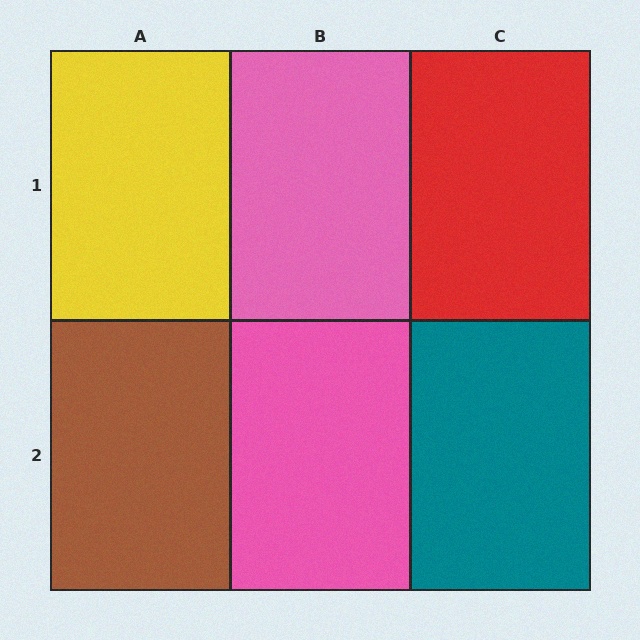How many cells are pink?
2 cells are pink.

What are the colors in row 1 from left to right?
Yellow, pink, red.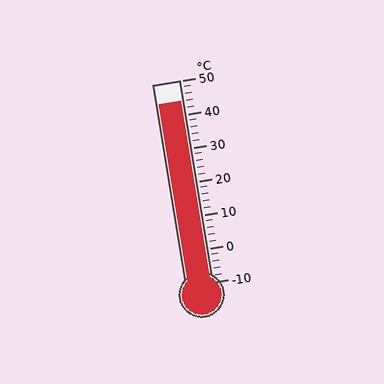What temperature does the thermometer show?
The thermometer shows approximately 44°C.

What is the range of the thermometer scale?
The thermometer scale ranges from -10°C to 50°C.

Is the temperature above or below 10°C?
The temperature is above 10°C.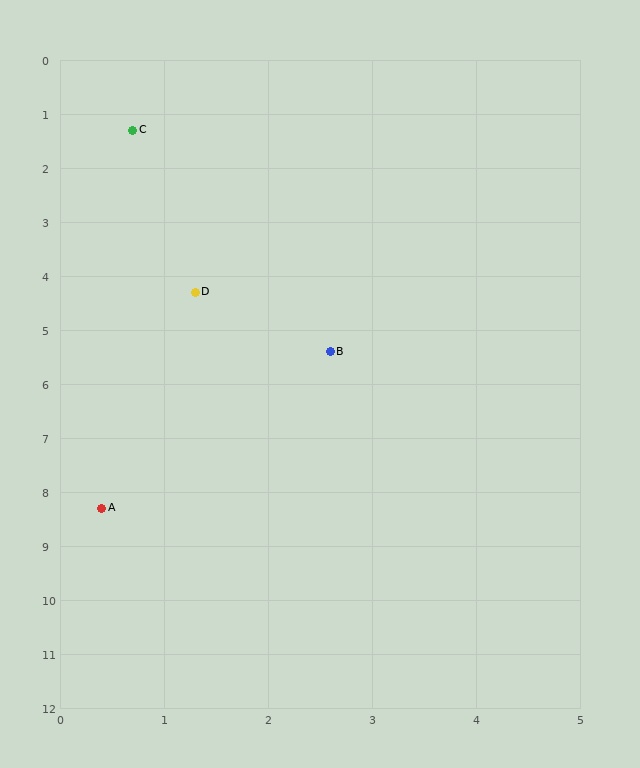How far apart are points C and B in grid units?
Points C and B are about 4.5 grid units apart.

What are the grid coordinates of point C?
Point C is at approximately (0.7, 1.3).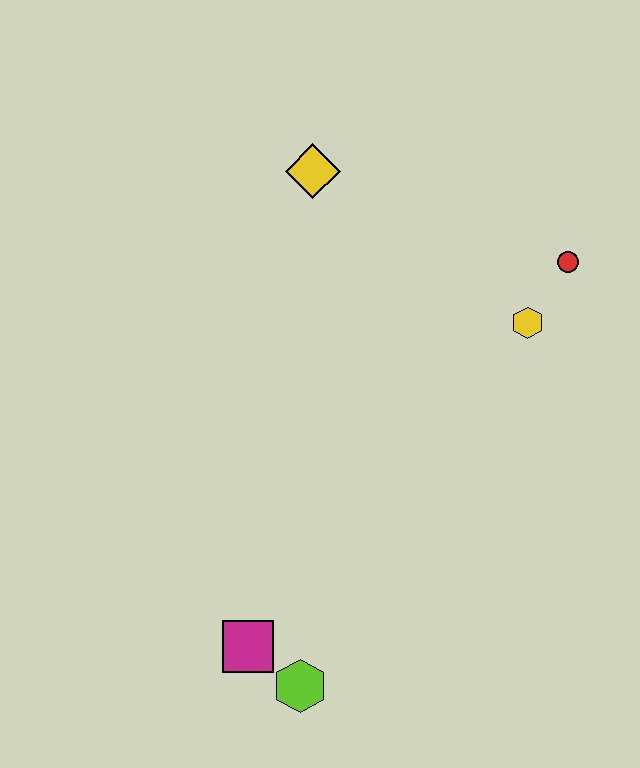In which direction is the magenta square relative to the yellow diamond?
The magenta square is below the yellow diamond.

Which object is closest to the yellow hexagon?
The red circle is closest to the yellow hexagon.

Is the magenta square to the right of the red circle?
No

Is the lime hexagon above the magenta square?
No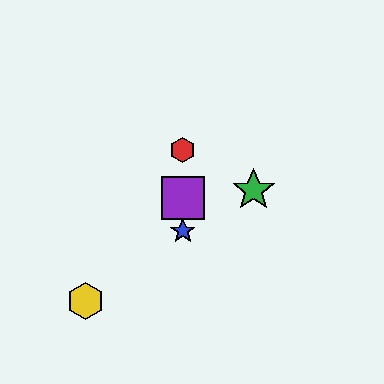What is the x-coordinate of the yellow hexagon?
The yellow hexagon is at x≈86.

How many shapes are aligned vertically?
3 shapes (the red hexagon, the blue star, the purple square) are aligned vertically.